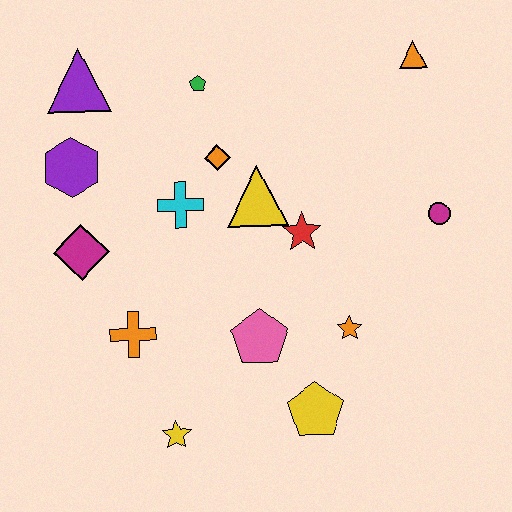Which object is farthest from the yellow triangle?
The yellow star is farthest from the yellow triangle.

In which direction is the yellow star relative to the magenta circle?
The yellow star is to the left of the magenta circle.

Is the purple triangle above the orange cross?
Yes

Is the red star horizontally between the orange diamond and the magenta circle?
Yes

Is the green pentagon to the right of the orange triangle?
No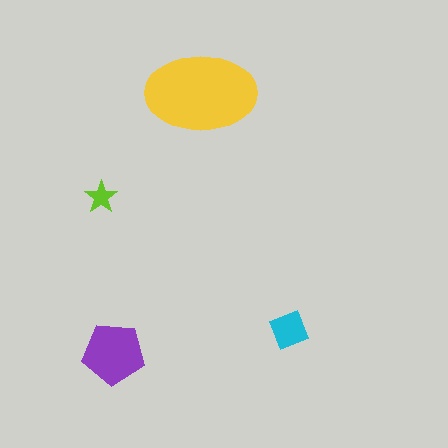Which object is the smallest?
The lime star.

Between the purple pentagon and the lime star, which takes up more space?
The purple pentagon.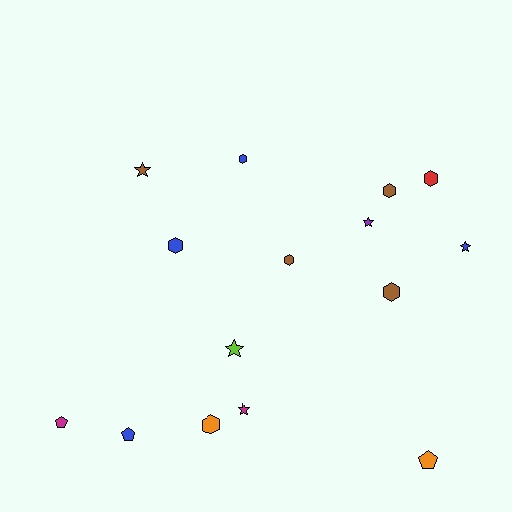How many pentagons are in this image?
There are 3 pentagons.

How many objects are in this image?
There are 15 objects.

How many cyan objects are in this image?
There are no cyan objects.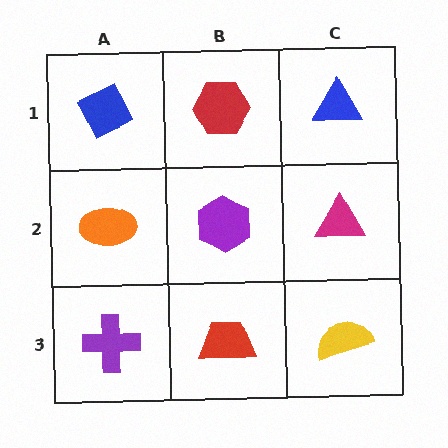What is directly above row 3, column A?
An orange ellipse.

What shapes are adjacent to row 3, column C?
A magenta triangle (row 2, column C), a red trapezoid (row 3, column B).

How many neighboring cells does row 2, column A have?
3.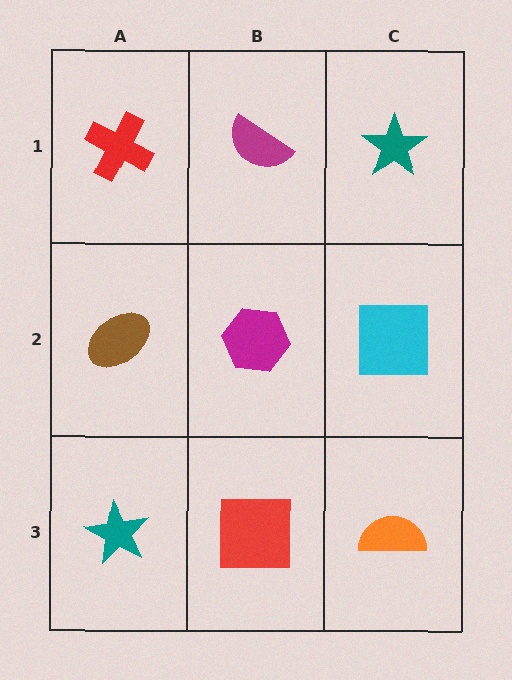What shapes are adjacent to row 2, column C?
A teal star (row 1, column C), an orange semicircle (row 3, column C), a magenta hexagon (row 2, column B).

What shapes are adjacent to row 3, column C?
A cyan square (row 2, column C), a red square (row 3, column B).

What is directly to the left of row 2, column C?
A magenta hexagon.